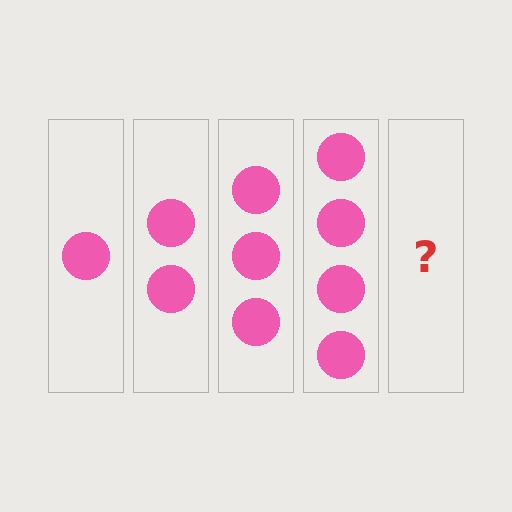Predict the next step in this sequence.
The next step is 5 circles.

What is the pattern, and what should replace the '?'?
The pattern is that each step adds one more circle. The '?' should be 5 circles.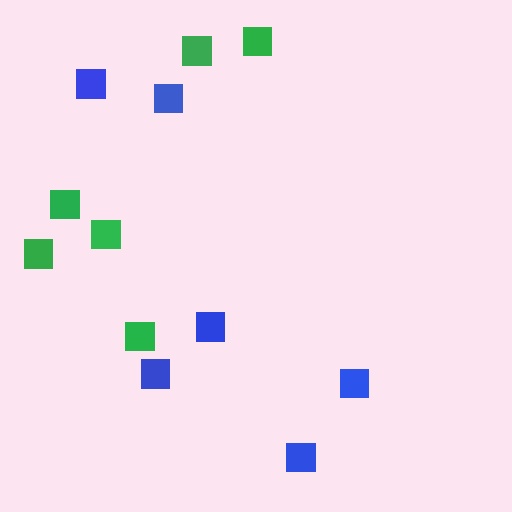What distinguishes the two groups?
There are 2 groups: one group of blue squares (6) and one group of green squares (6).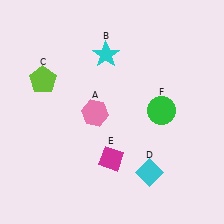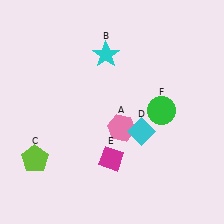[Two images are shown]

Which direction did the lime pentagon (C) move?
The lime pentagon (C) moved down.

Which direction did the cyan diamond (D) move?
The cyan diamond (D) moved up.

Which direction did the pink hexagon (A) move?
The pink hexagon (A) moved right.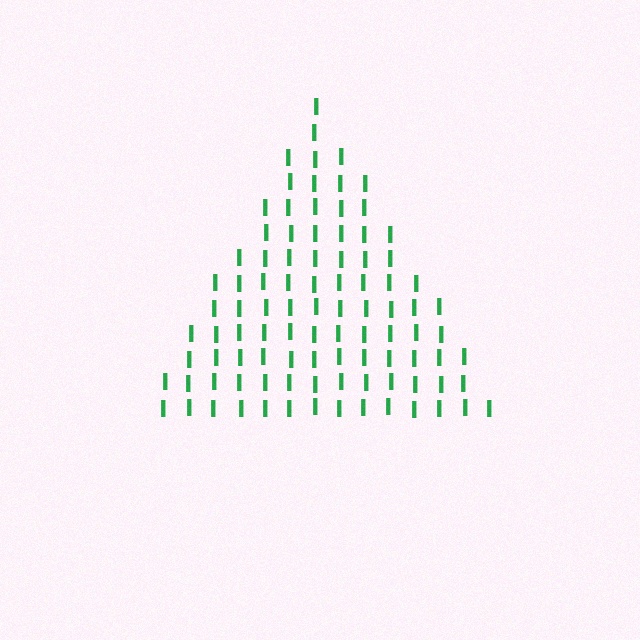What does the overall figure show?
The overall figure shows a triangle.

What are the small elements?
The small elements are letter I's.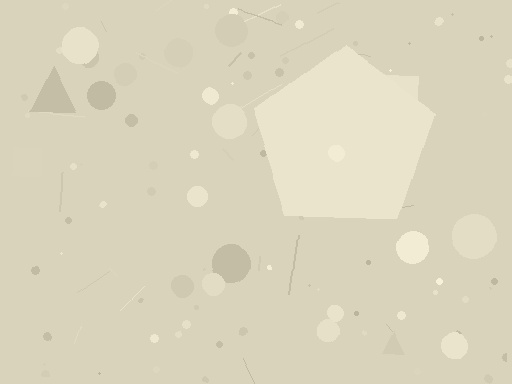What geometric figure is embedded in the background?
A pentagon is embedded in the background.